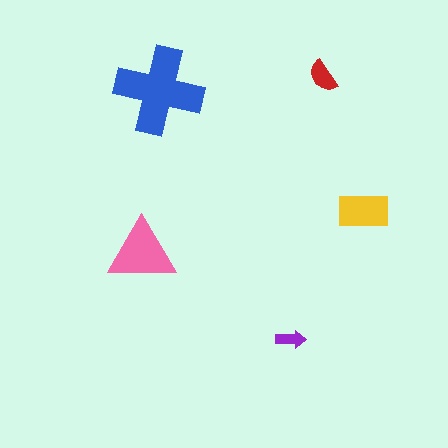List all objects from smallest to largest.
The purple arrow, the red semicircle, the yellow rectangle, the pink triangle, the blue cross.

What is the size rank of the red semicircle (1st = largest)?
4th.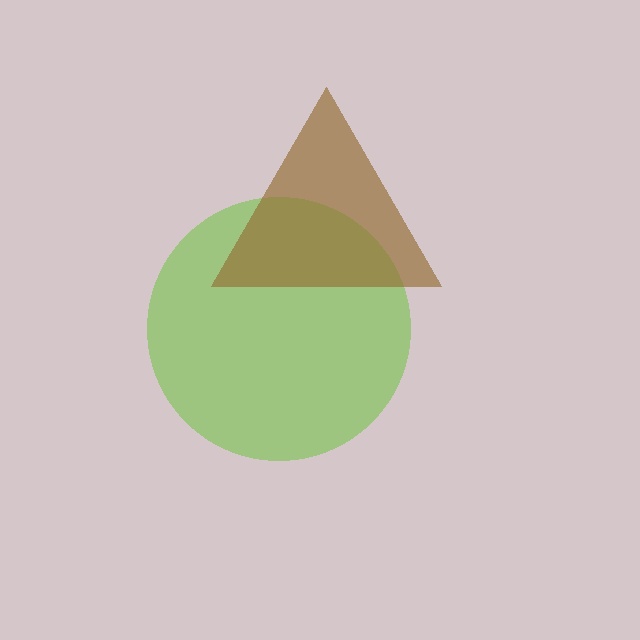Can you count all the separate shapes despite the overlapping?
Yes, there are 2 separate shapes.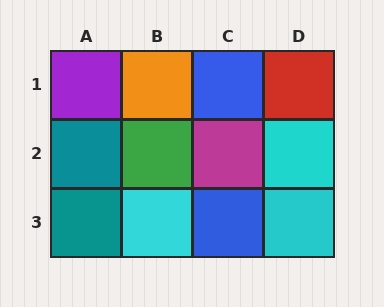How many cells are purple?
1 cell is purple.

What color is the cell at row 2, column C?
Magenta.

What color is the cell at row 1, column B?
Orange.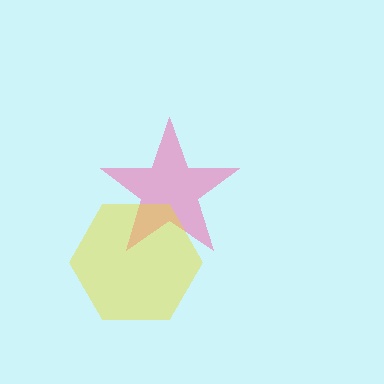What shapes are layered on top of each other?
The layered shapes are: a pink star, a yellow hexagon.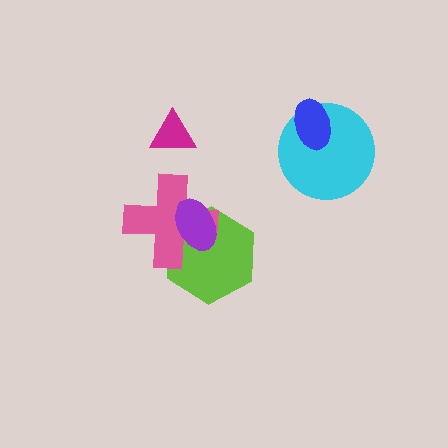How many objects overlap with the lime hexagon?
2 objects overlap with the lime hexagon.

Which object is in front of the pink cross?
The purple ellipse is in front of the pink cross.